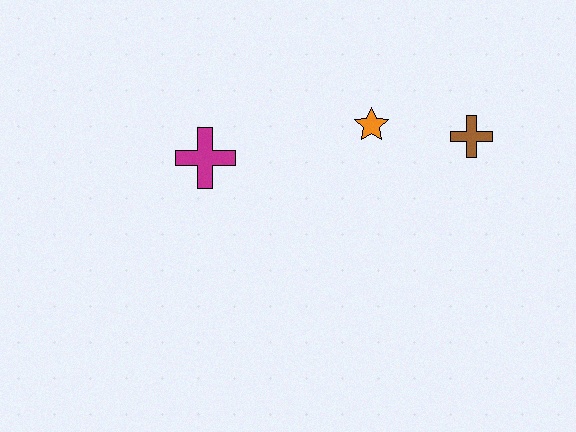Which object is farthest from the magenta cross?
The brown cross is farthest from the magenta cross.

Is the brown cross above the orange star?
No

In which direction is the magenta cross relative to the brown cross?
The magenta cross is to the left of the brown cross.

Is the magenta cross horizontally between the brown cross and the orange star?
No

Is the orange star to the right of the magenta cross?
Yes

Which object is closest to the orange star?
The brown cross is closest to the orange star.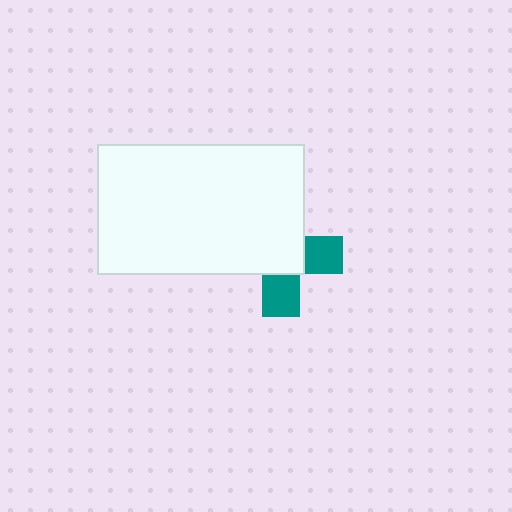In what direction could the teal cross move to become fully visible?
The teal cross could move toward the lower-right. That would shift it out from behind the white rectangle entirely.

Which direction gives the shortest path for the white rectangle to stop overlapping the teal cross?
Moving toward the upper-left gives the shortest separation.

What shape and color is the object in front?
The object in front is a white rectangle.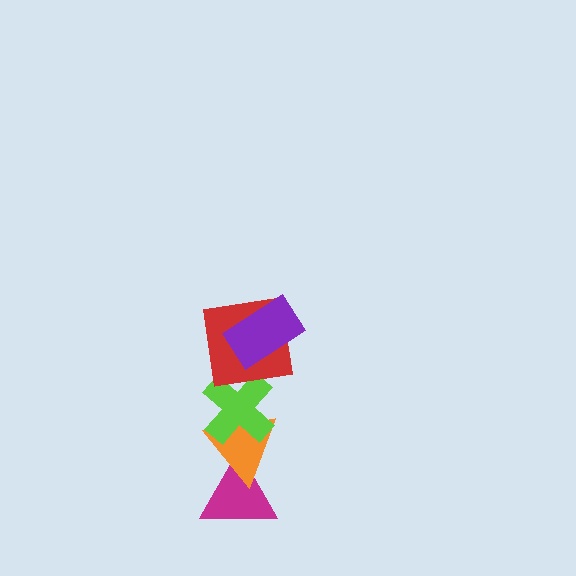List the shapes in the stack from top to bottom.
From top to bottom: the purple rectangle, the red square, the lime cross, the orange triangle, the magenta triangle.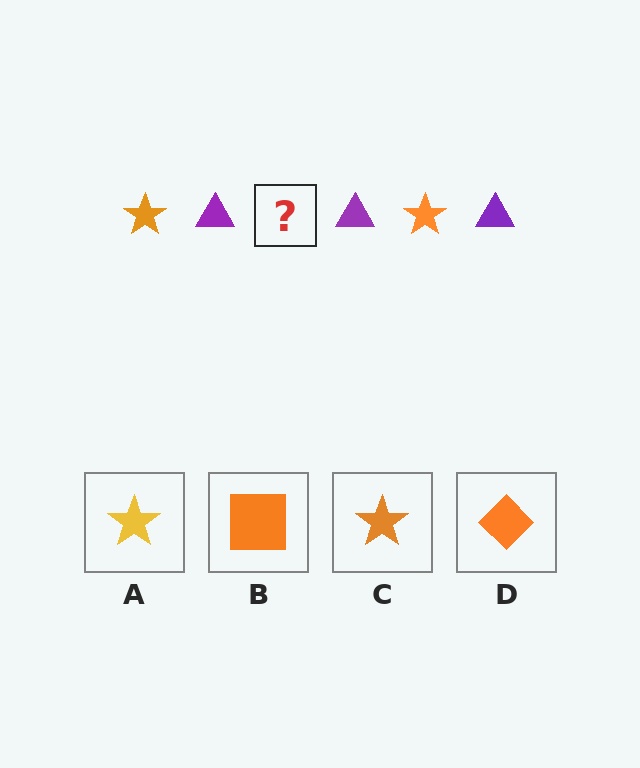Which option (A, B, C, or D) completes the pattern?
C.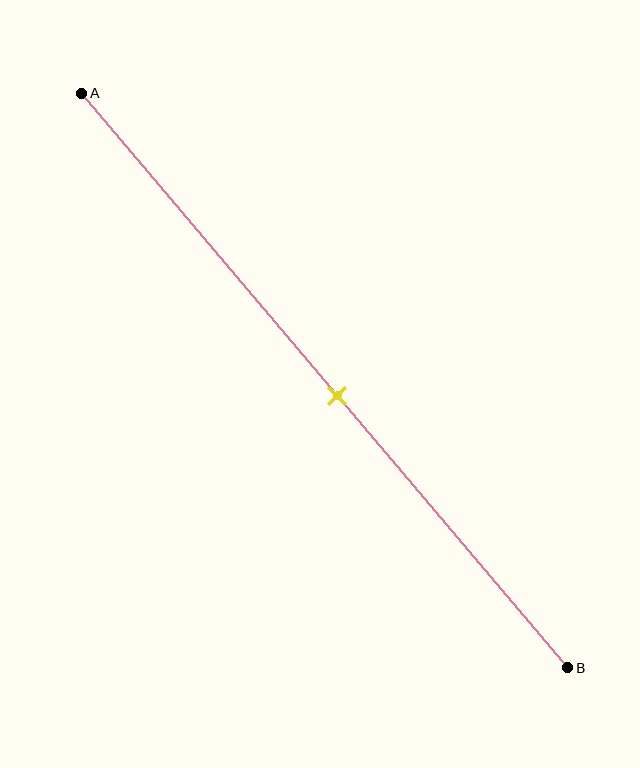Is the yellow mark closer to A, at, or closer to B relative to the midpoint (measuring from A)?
The yellow mark is approximately at the midpoint of segment AB.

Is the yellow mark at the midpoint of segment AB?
Yes, the mark is approximately at the midpoint.